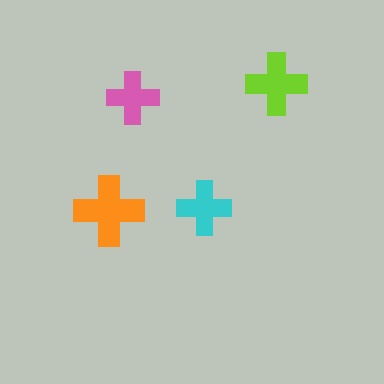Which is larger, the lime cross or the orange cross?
The orange one.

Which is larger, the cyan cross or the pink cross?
The cyan one.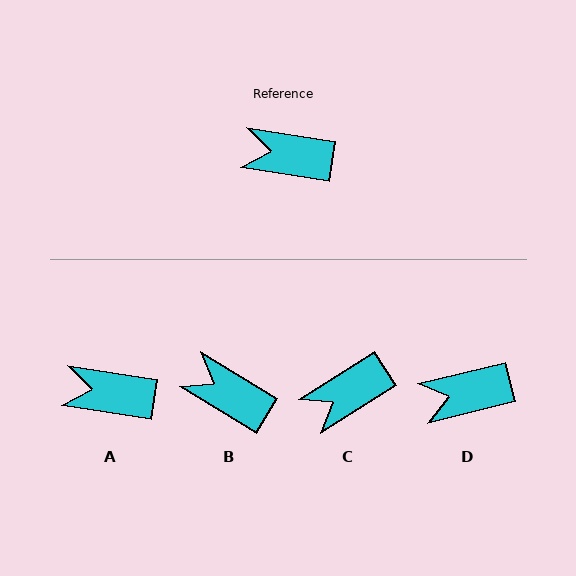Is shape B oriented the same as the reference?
No, it is off by about 23 degrees.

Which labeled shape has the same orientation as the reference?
A.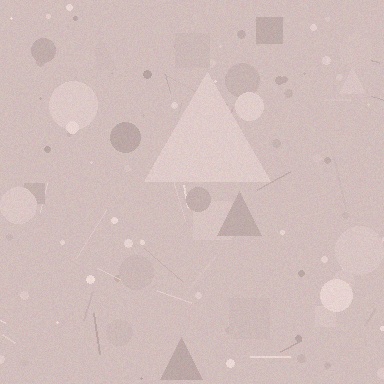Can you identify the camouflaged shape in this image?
The camouflaged shape is a triangle.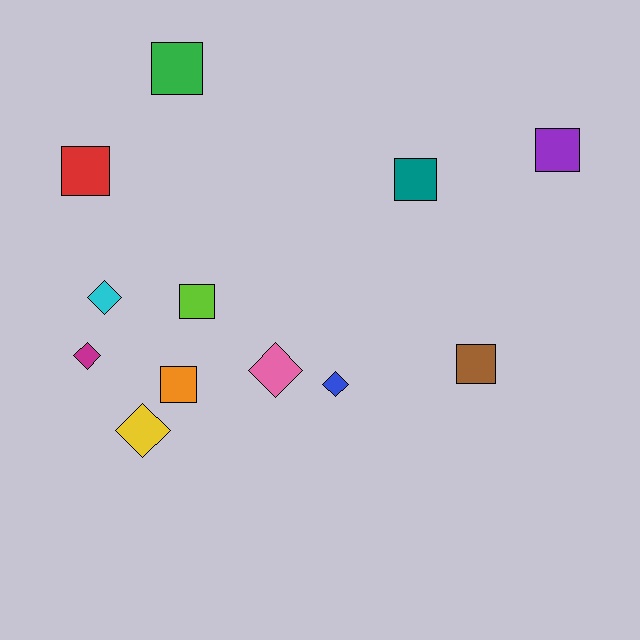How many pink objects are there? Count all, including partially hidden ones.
There is 1 pink object.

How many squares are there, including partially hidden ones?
There are 7 squares.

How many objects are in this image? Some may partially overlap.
There are 12 objects.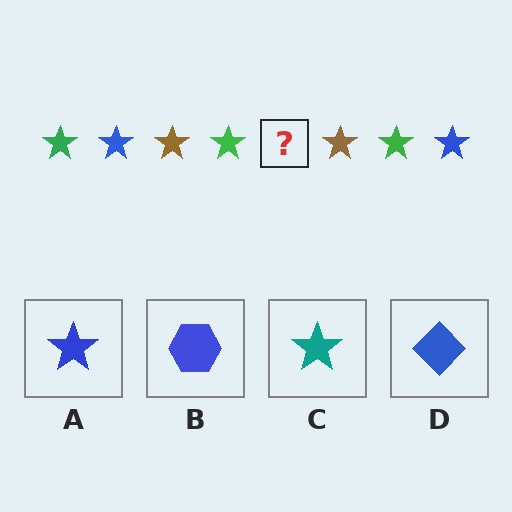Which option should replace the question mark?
Option A.